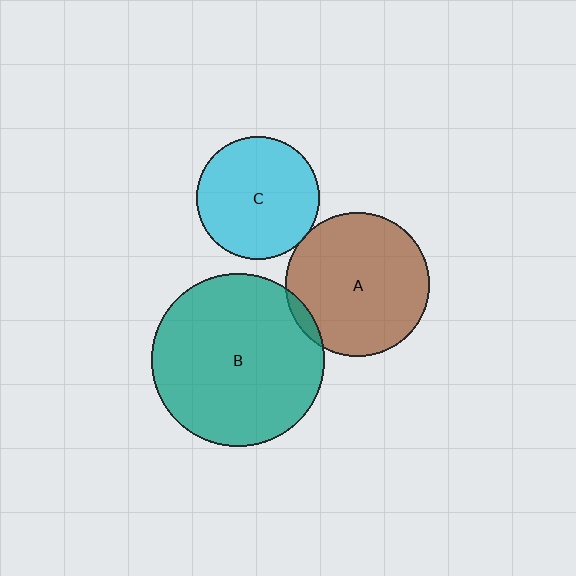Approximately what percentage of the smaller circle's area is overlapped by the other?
Approximately 5%.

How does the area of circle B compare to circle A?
Approximately 1.4 times.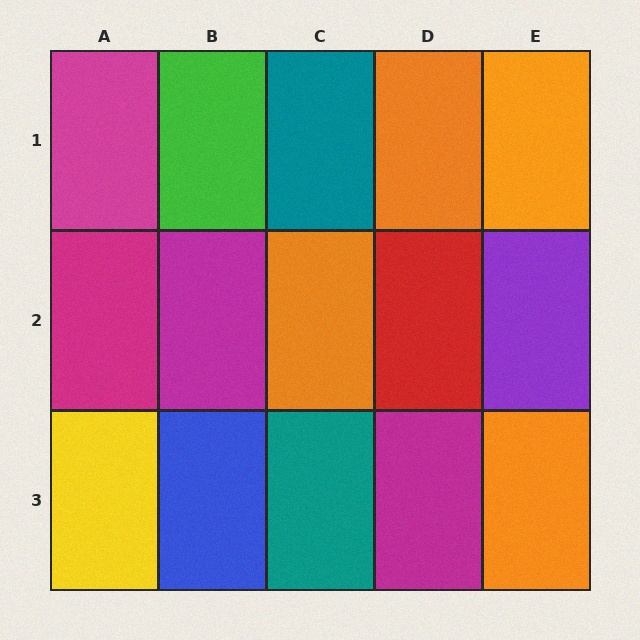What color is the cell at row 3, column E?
Orange.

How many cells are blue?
1 cell is blue.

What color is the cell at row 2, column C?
Orange.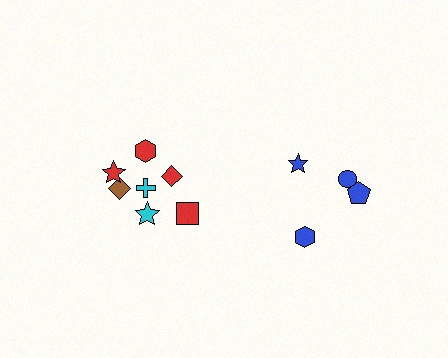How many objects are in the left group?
There are 7 objects.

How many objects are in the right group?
There are 4 objects.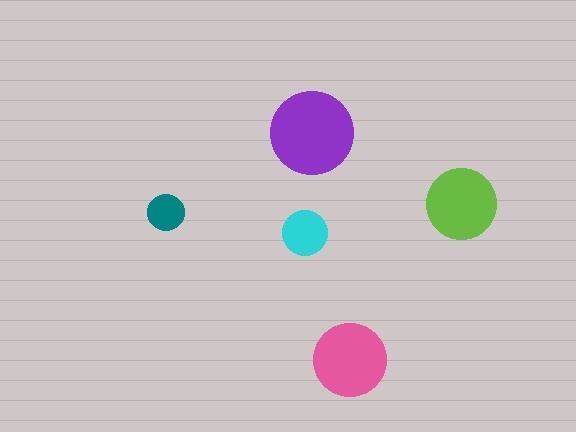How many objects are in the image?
There are 5 objects in the image.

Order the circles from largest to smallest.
the purple one, the pink one, the lime one, the cyan one, the teal one.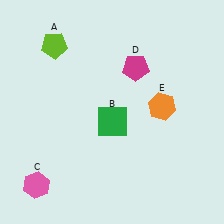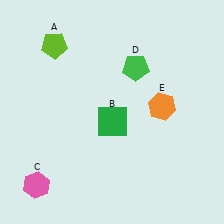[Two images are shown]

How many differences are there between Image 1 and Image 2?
There is 1 difference between the two images.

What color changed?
The pentagon (D) changed from magenta in Image 1 to green in Image 2.